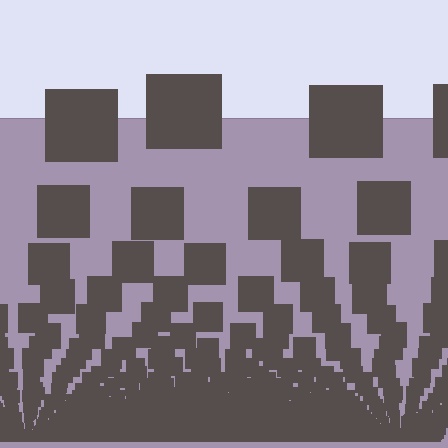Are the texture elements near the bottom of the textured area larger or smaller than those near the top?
Smaller. The gradient is inverted — elements near the bottom are smaller and denser.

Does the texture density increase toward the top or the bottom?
Density increases toward the bottom.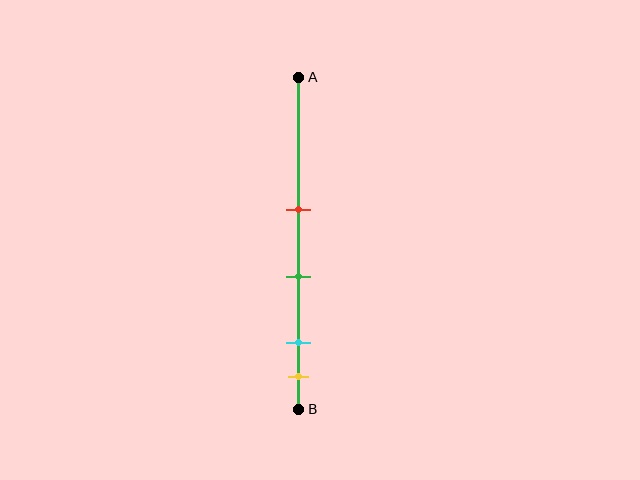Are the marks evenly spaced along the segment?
No, the marks are not evenly spaced.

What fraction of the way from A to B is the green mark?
The green mark is approximately 60% (0.6) of the way from A to B.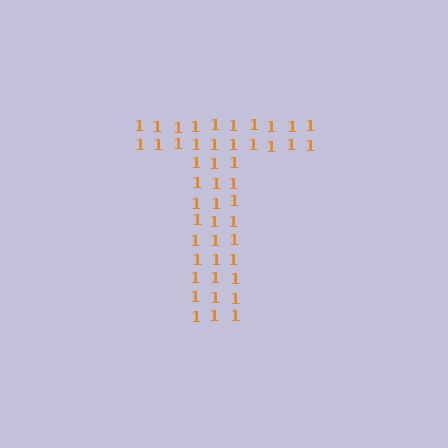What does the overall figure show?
The overall figure shows the letter T.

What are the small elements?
The small elements are digit 1's.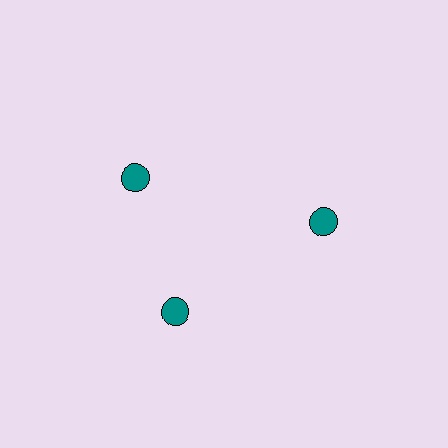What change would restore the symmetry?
The symmetry would be restored by rotating it back into even spacing with its neighbors so that all 3 circles sit at equal angles and equal distance from the center.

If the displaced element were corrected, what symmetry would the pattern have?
It would have 3-fold rotational symmetry — the pattern would map onto itself every 120 degrees.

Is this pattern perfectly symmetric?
No. The 3 teal circles are arranged in a ring, but one element near the 11 o'clock position is rotated out of alignment along the ring, breaking the 3-fold rotational symmetry.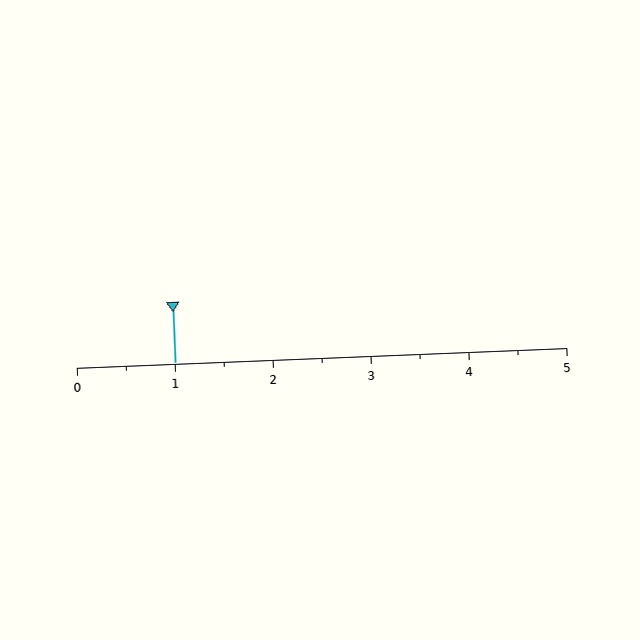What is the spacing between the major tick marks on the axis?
The major ticks are spaced 1 apart.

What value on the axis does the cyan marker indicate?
The marker indicates approximately 1.